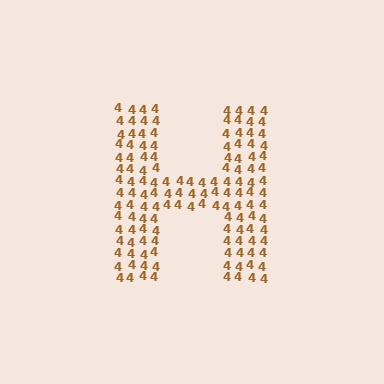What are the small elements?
The small elements are digit 4's.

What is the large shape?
The large shape is the letter H.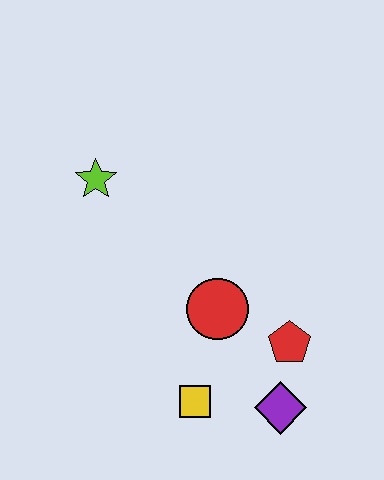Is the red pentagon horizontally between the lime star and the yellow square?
No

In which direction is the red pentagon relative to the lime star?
The red pentagon is to the right of the lime star.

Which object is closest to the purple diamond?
The red pentagon is closest to the purple diamond.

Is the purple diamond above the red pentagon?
No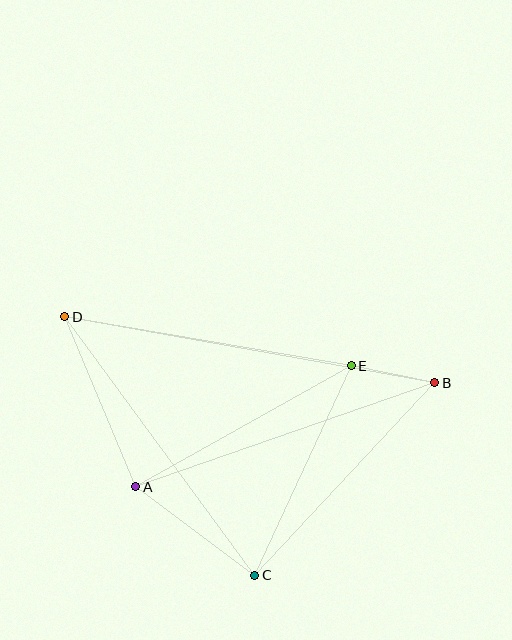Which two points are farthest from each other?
Points B and D are farthest from each other.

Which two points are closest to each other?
Points B and E are closest to each other.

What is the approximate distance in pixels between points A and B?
The distance between A and B is approximately 317 pixels.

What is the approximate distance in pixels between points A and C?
The distance between A and C is approximately 149 pixels.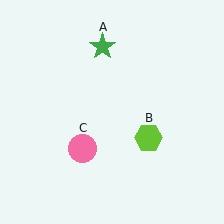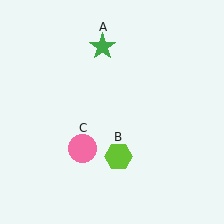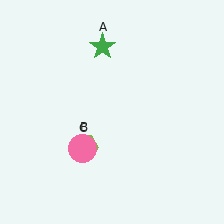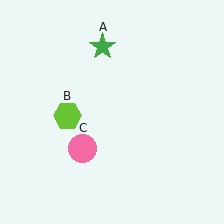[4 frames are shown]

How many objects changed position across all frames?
1 object changed position: lime hexagon (object B).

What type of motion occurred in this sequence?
The lime hexagon (object B) rotated clockwise around the center of the scene.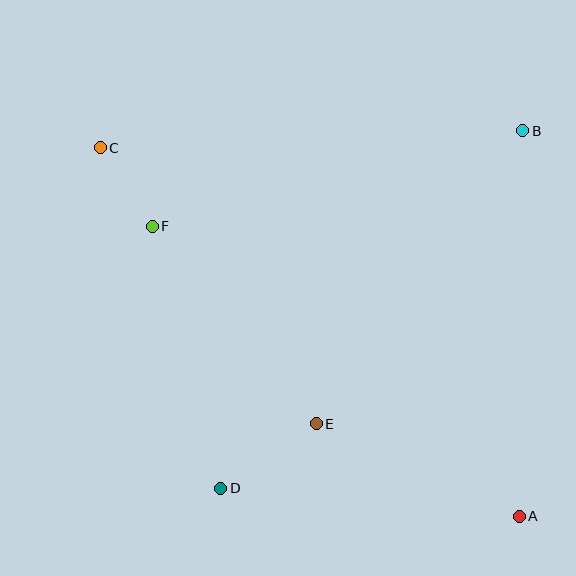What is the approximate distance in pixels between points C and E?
The distance between C and E is approximately 350 pixels.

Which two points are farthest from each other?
Points A and C are farthest from each other.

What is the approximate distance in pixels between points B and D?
The distance between B and D is approximately 468 pixels.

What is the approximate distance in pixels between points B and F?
The distance between B and F is approximately 383 pixels.